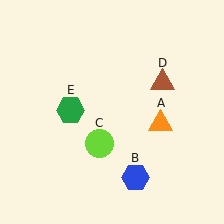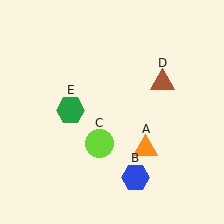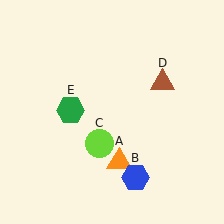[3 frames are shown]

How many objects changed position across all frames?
1 object changed position: orange triangle (object A).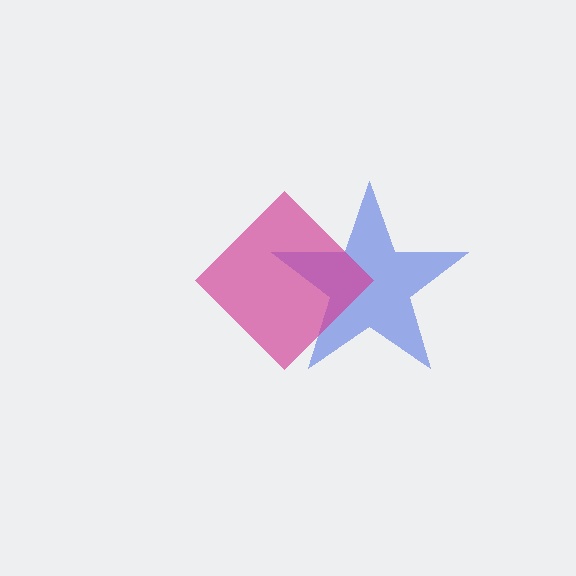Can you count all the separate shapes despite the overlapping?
Yes, there are 2 separate shapes.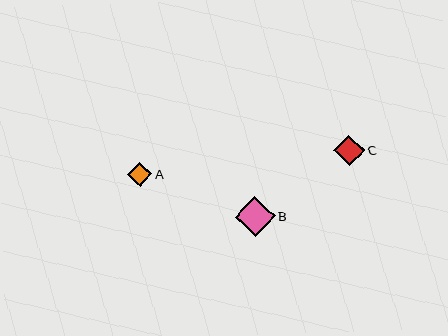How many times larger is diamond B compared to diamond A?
Diamond B is approximately 1.6 times the size of diamond A.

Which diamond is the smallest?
Diamond A is the smallest with a size of approximately 25 pixels.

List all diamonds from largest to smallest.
From largest to smallest: B, C, A.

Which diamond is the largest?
Diamond B is the largest with a size of approximately 40 pixels.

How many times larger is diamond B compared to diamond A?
Diamond B is approximately 1.6 times the size of diamond A.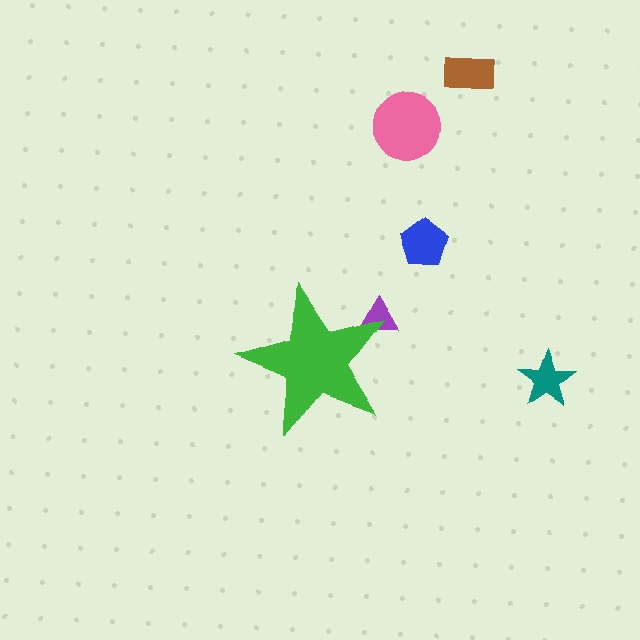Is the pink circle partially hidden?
No, the pink circle is fully visible.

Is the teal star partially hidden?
No, the teal star is fully visible.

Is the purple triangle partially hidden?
Yes, the purple triangle is partially hidden behind the green star.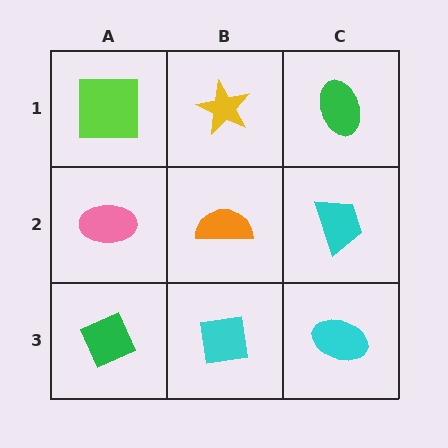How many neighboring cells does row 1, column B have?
3.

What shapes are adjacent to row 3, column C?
A cyan trapezoid (row 2, column C), a cyan square (row 3, column B).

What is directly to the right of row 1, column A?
A yellow star.